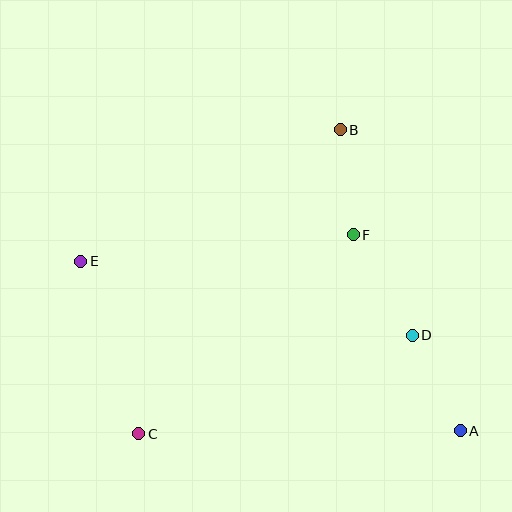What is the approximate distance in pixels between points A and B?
The distance between A and B is approximately 324 pixels.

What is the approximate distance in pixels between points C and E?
The distance between C and E is approximately 182 pixels.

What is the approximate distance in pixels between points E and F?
The distance between E and F is approximately 274 pixels.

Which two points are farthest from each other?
Points A and E are farthest from each other.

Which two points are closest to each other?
Points B and F are closest to each other.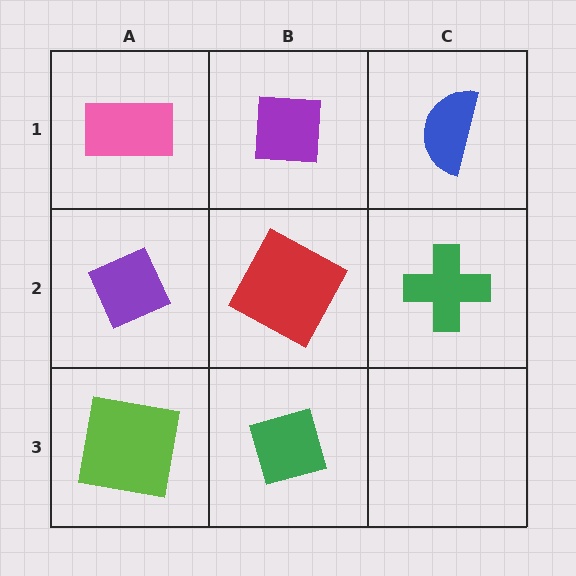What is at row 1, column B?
A purple square.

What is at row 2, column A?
A purple diamond.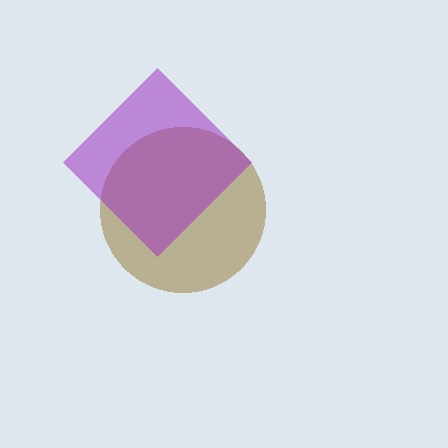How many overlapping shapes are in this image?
There are 2 overlapping shapes in the image.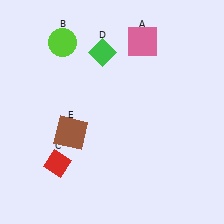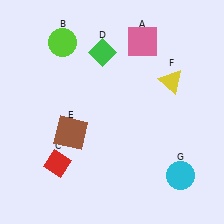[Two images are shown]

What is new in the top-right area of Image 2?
A yellow triangle (F) was added in the top-right area of Image 2.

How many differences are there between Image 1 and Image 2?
There are 2 differences between the two images.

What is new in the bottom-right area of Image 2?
A cyan circle (G) was added in the bottom-right area of Image 2.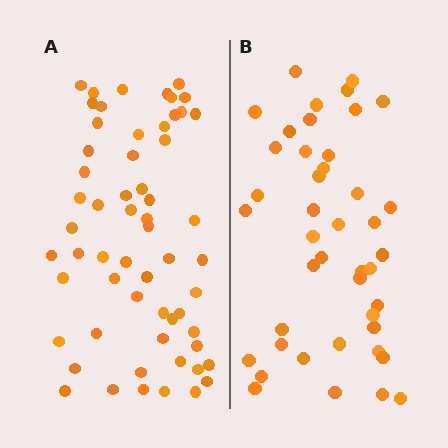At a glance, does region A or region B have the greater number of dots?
Region A (the left region) has more dots.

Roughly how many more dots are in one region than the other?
Region A has approximately 15 more dots than region B.